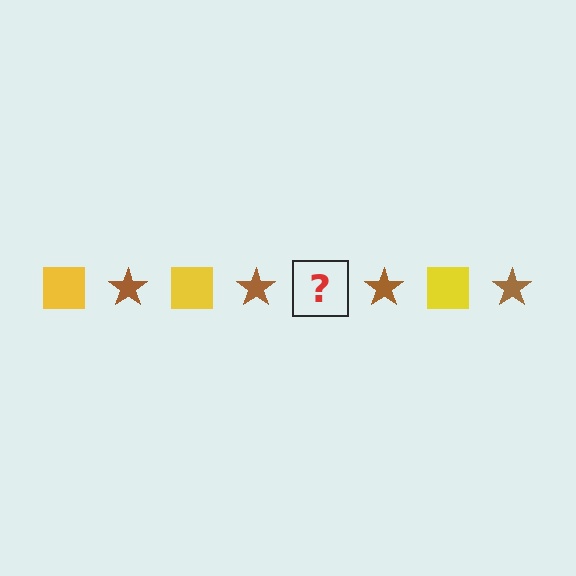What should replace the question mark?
The question mark should be replaced with a yellow square.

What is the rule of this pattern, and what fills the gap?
The rule is that the pattern alternates between yellow square and brown star. The gap should be filled with a yellow square.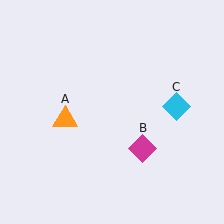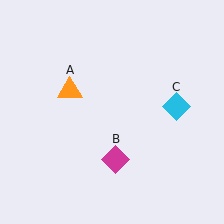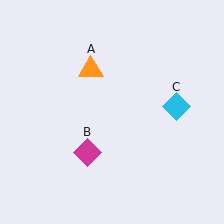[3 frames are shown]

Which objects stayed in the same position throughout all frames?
Cyan diamond (object C) remained stationary.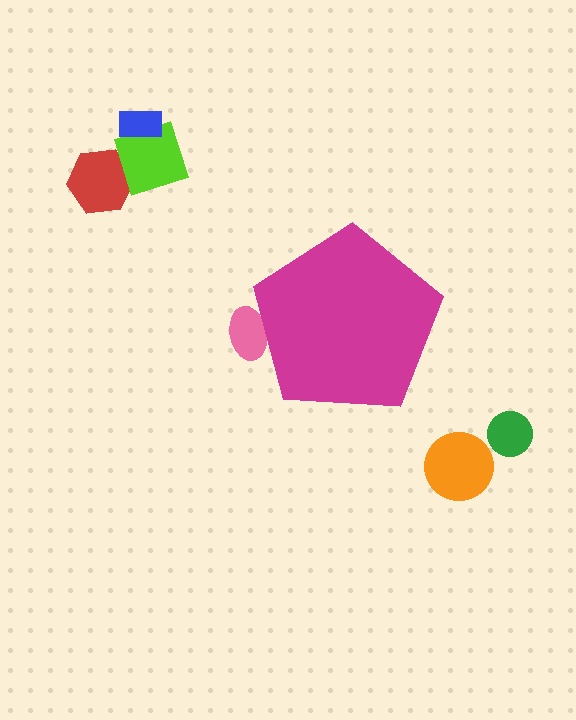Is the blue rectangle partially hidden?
No, the blue rectangle is fully visible.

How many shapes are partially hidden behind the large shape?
1 shape is partially hidden.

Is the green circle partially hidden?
No, the green circle is fully visible.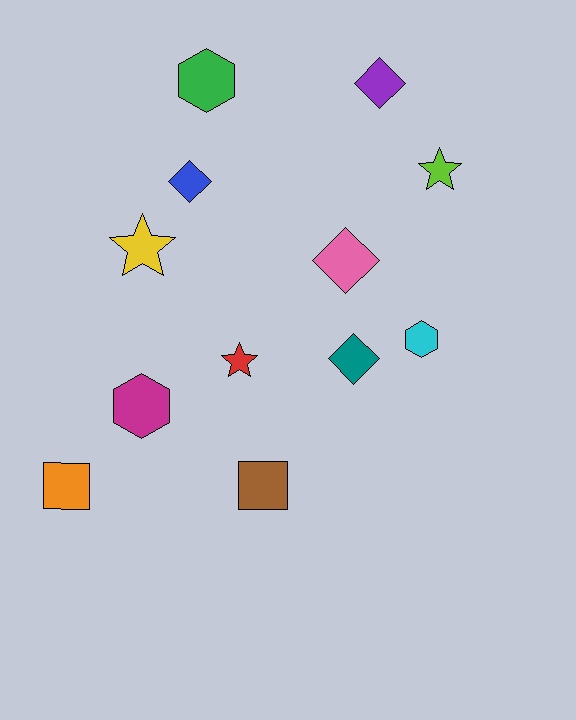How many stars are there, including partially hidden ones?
There are 3 stars.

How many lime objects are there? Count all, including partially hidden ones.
There is 1 lime object.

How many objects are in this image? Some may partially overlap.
There are 12 objects.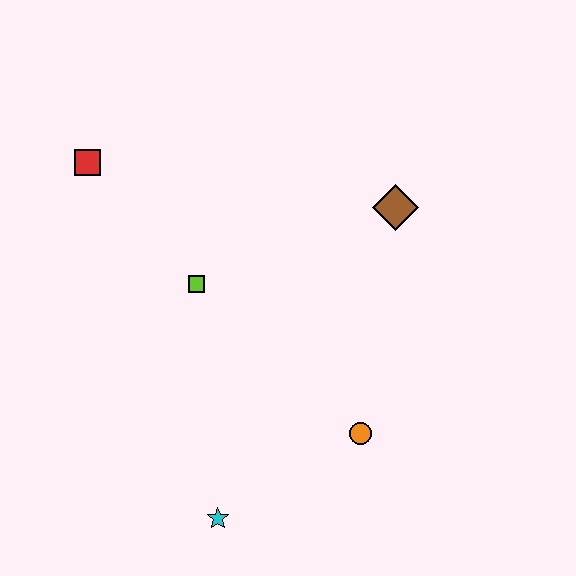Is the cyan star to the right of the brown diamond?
No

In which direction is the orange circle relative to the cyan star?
The orange circle is to the right of the cyan star.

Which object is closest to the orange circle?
The cyan star is closest to the orange circle.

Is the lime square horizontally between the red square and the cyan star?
Yes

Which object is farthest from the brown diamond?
The cyan star is farthest from the brown diamond.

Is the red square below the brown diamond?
No